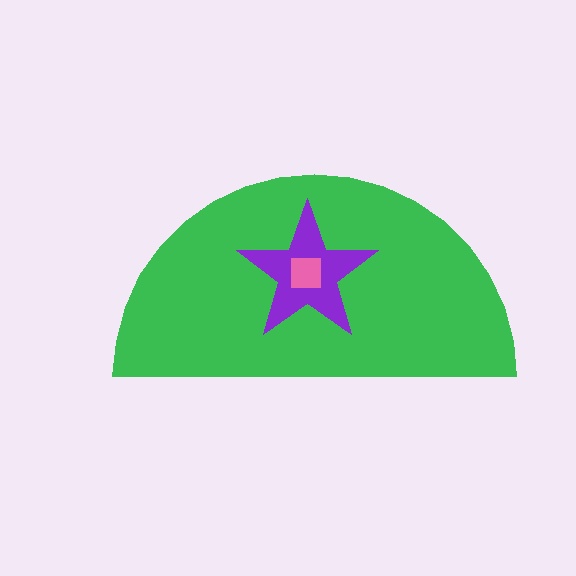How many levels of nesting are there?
3.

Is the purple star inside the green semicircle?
Yes.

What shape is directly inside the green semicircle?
The purple star.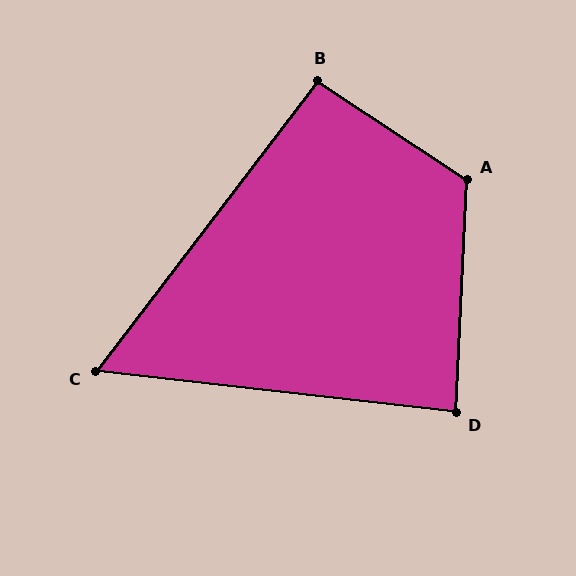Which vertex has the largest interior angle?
A, at approximately 121 degrees.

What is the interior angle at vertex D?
Approximately 86 degrees (approximately right).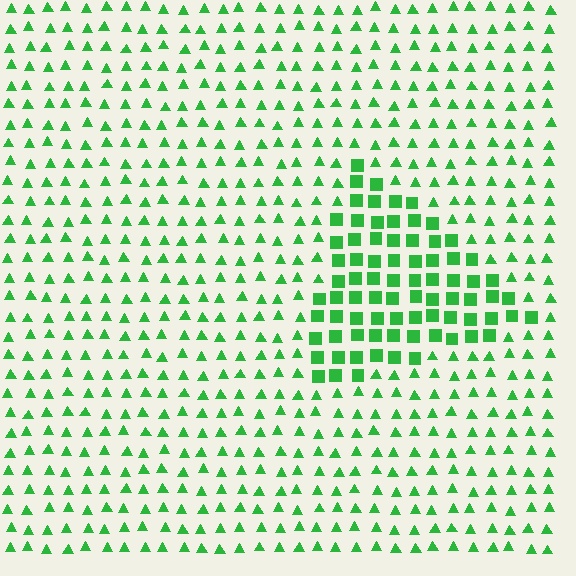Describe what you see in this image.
The image is filled with small green elements arranged in a uniform grid. A triangle-shaped region contains squares, while the surrounding area contains triangles. The boundary is defined purely by the change in element shape.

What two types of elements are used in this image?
The image uses squares inside the triangle region and triangles outside it.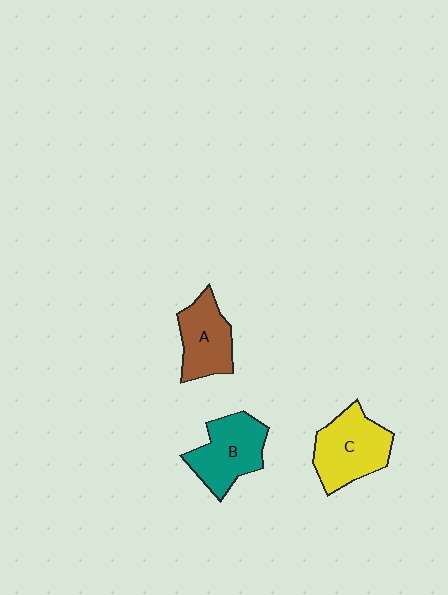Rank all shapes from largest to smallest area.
From largest to smallest: C (yellow), B (teal), A (brown).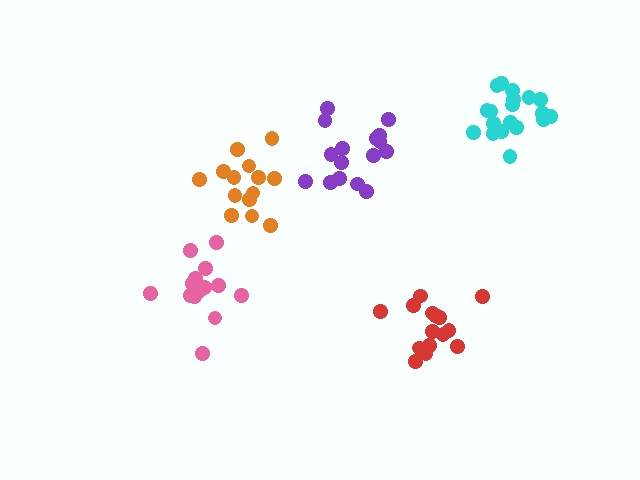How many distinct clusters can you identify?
There are 5 distinct clusters.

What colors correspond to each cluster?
The clusters are colored: orange, cyan, pink, purple, red.